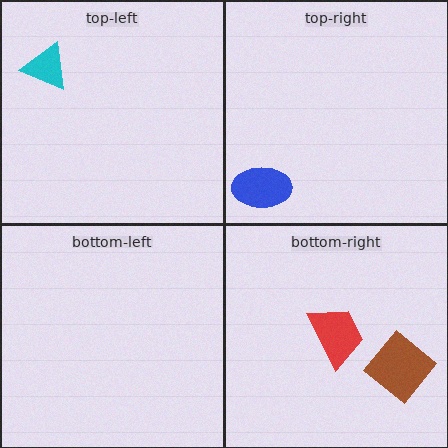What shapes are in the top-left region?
The cyan triangle.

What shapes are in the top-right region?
The blue ellipse.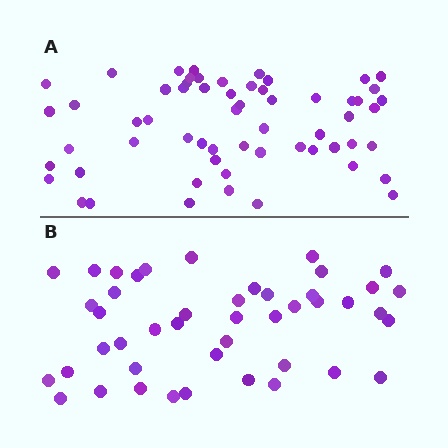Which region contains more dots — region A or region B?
Region A (the top region) has more dots.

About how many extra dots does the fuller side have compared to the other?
Region A has approximately 15 more dots than region B.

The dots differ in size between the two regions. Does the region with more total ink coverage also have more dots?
No. Region B has more total ink coverage because its dots are larger, but region A actually contains more individual dots. Total area can be misleading — the number of items is what matters here.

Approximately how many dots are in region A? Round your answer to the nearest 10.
About 60 dots.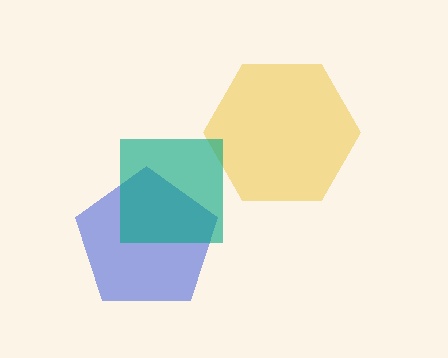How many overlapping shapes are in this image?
There are 3 overlapping shapes in the image.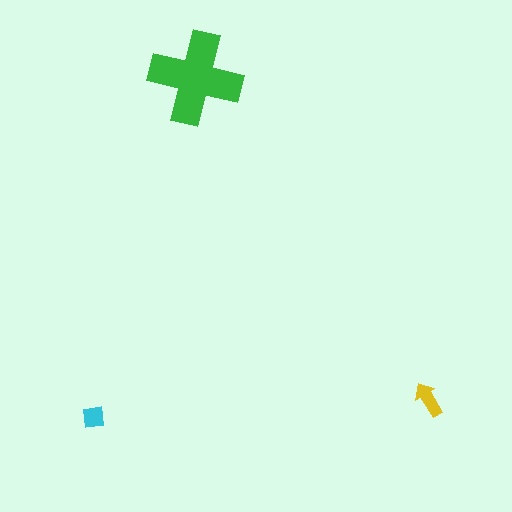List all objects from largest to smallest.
The green cross, the yellow arrow, the cyan square.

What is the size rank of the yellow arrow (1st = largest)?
2nd.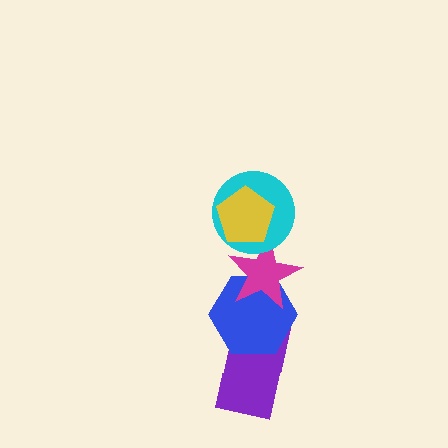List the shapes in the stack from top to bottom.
From top to bottom: the yellow pentagon, the cyan circle, the magenta star, the blue hexagon, the purple rectangle.